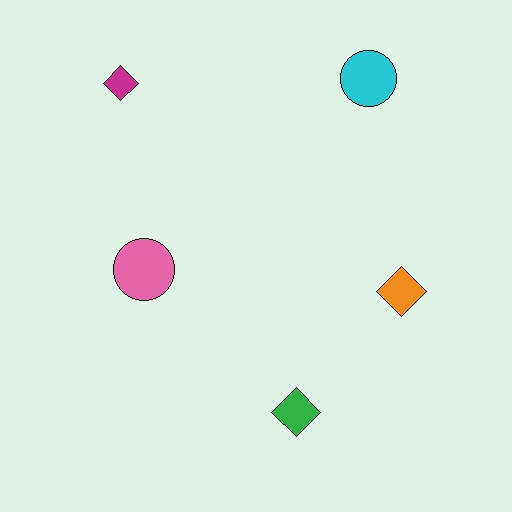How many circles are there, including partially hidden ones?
There are 2 circles.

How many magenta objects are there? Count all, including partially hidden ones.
There is 1 magenta object.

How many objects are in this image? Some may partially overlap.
There are 5 objects.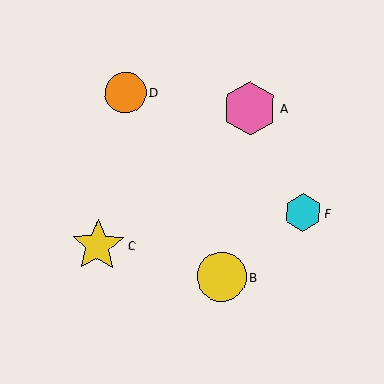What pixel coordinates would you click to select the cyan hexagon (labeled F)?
Click at (303, 213) to select the cyan hexagon F.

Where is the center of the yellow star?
The center of the yellow star is at (98, 246).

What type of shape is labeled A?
Shape A is a pink hexagon.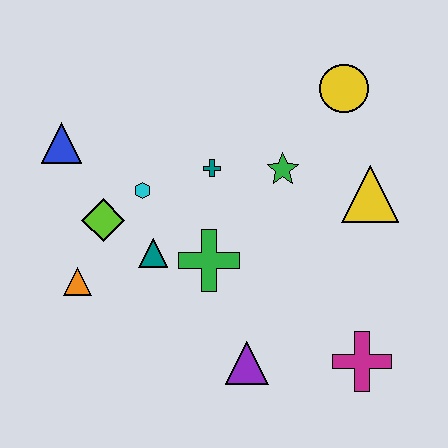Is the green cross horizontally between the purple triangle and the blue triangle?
Yes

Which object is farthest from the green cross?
The yellow circle is farthest from the green cross.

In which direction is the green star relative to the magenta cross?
The green star is above the magenta cross.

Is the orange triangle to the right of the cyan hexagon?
No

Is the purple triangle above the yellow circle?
No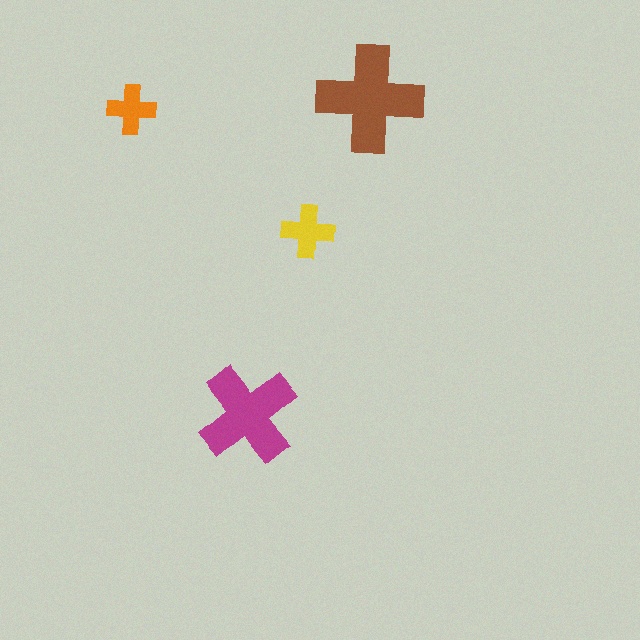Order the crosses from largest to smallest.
the brown one, the magenta one, the yellow one, the orange one.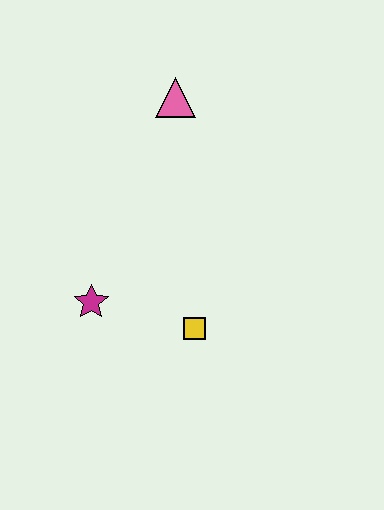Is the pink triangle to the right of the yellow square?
No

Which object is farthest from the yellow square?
The pink triangle is farthest from the yellow square.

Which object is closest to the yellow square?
The magenta star is closest to the yellow square.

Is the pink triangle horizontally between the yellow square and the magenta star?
Yes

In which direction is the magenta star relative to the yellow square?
The magenta star is to the left of the yellow square.